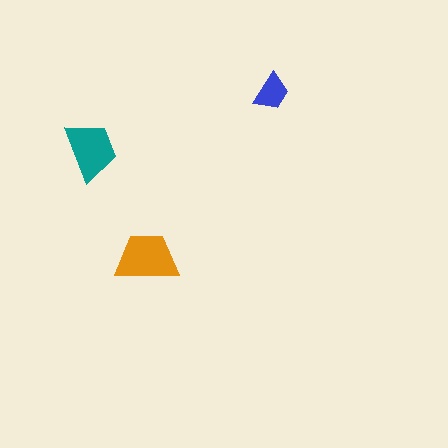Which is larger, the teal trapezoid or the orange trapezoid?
The orange one.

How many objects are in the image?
There are 3 objects in the image.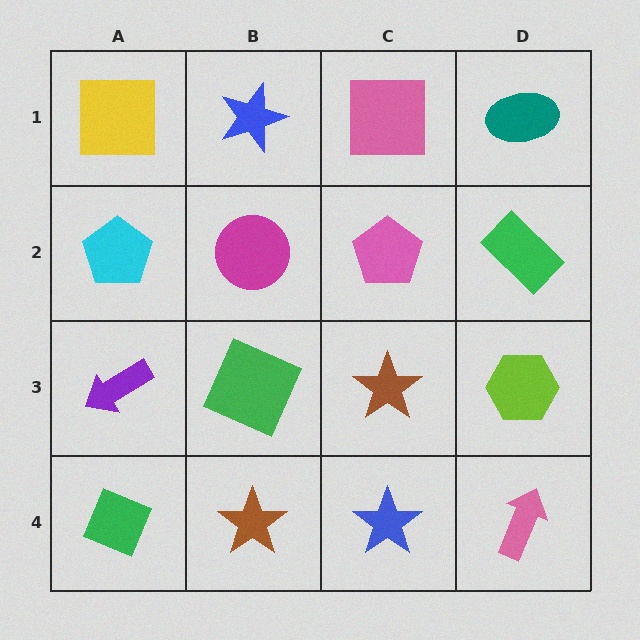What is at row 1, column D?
A teal ellipse.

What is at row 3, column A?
A purple arrow.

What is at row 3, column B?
A green square.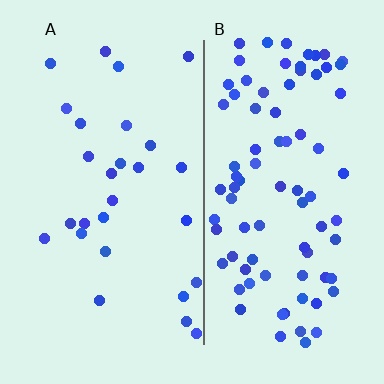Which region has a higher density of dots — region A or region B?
B (the right).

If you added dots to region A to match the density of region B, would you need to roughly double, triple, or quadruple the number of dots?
Approximately triple.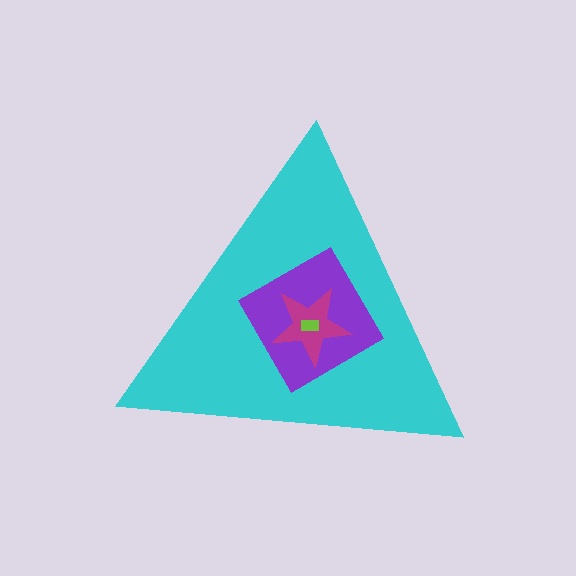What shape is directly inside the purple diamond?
The magenta star.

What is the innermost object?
The lime rectangle.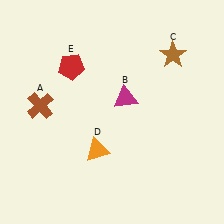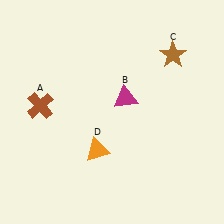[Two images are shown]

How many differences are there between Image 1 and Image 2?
There is 1 difference between the two images.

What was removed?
The red pentagon (E) was removed in Image 2.